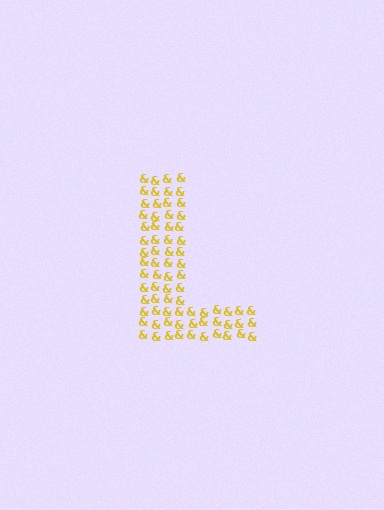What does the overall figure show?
The overall figure shows the letter L.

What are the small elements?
The small elements are ampersands.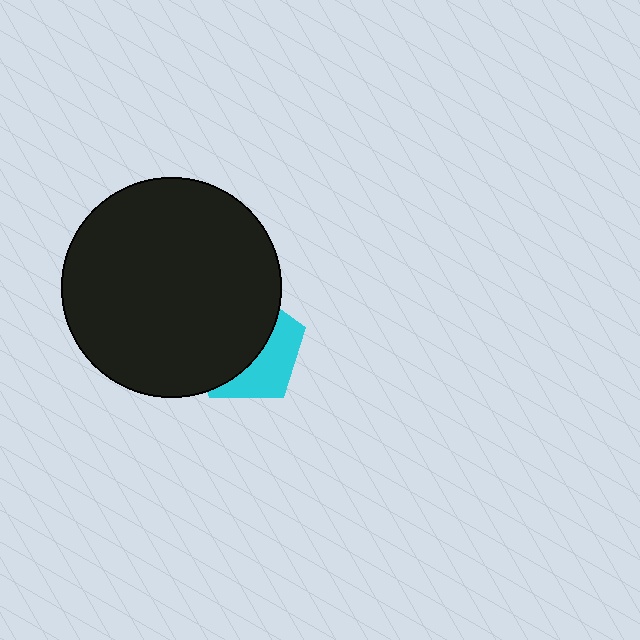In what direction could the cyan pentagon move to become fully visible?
The cyan pentagon could move right. That would shift it out from behind the black circle entirely.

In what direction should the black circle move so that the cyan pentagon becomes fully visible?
The black circle should move left. That is the shortest direction to clear the overlap and leave the cyan pentagon fully visible.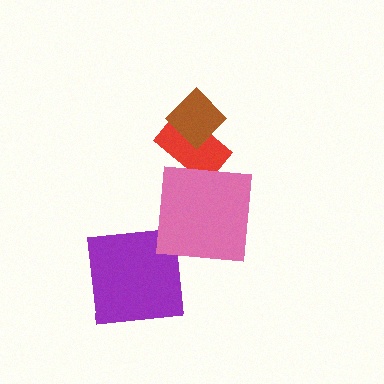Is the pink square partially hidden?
No, no other shape covers it.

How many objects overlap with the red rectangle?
2 objects overlap with the red rectangle.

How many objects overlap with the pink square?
1 object overlaps with the pink square.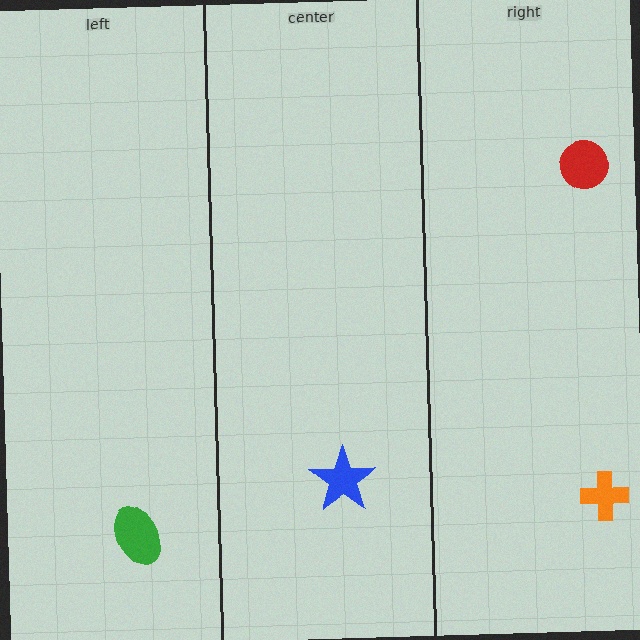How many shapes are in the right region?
2.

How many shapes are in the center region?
1.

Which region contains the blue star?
The center region.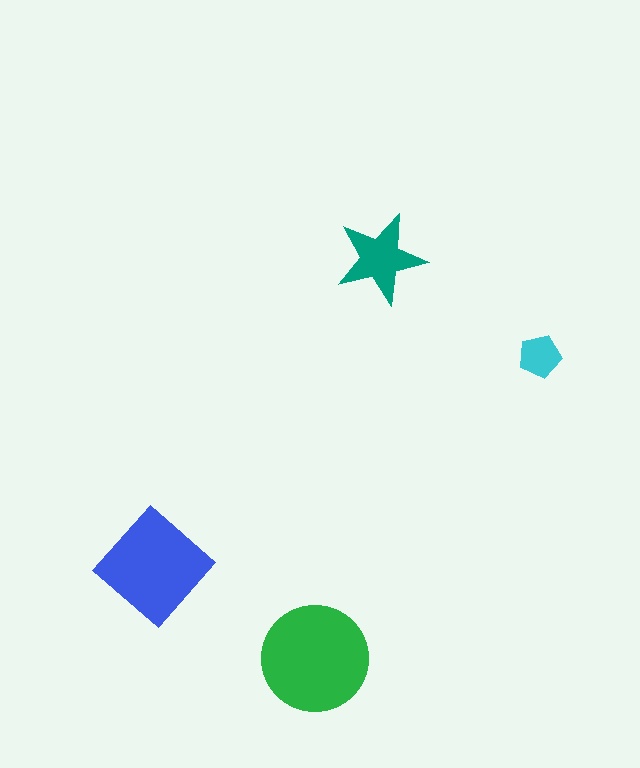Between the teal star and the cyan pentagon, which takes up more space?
The teal star.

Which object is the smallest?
The cyan pentagon.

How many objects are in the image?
There are 4 objects in the image.